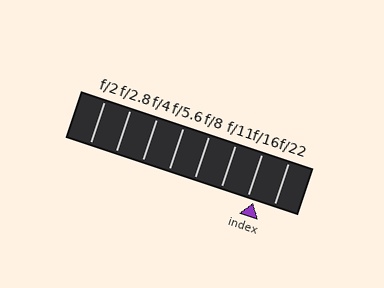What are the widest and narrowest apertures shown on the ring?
The widest aperture shown is f/2 and the narrowest is f/22.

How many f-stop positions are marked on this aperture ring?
There are 8 f-stop positions marked.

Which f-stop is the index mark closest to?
The index mark is closest to f/16.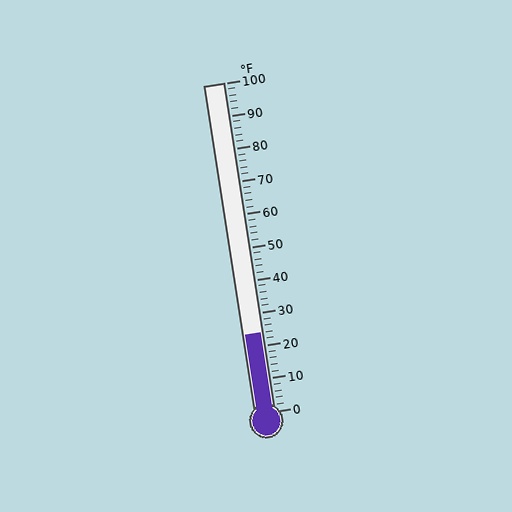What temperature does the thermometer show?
The thermometer shows approximately 24°F.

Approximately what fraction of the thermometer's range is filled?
The thermometer is filled to approximately 25% of its range.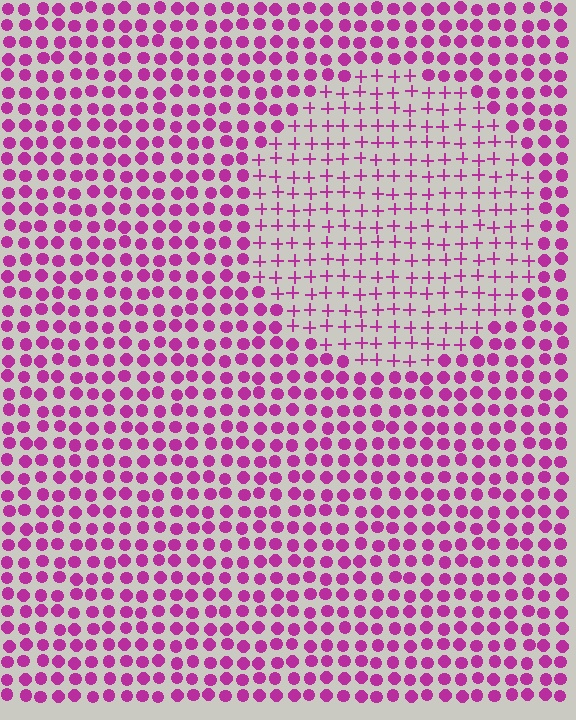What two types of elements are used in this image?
The image uses plus signs inside the circle region and circles outside it.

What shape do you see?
I see a circle.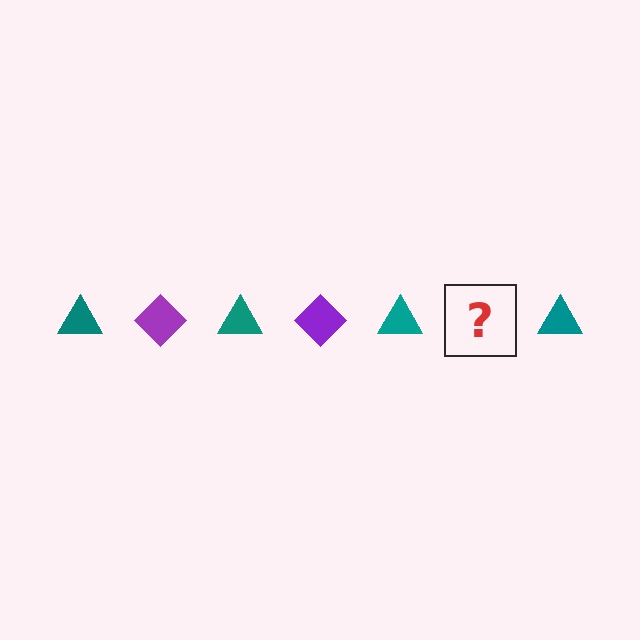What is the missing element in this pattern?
The missing element is a purple diamond.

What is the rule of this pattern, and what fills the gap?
The rule is that the pattern alternates between teal triangle and purple diamond. The gap should be filled with a purple diamond.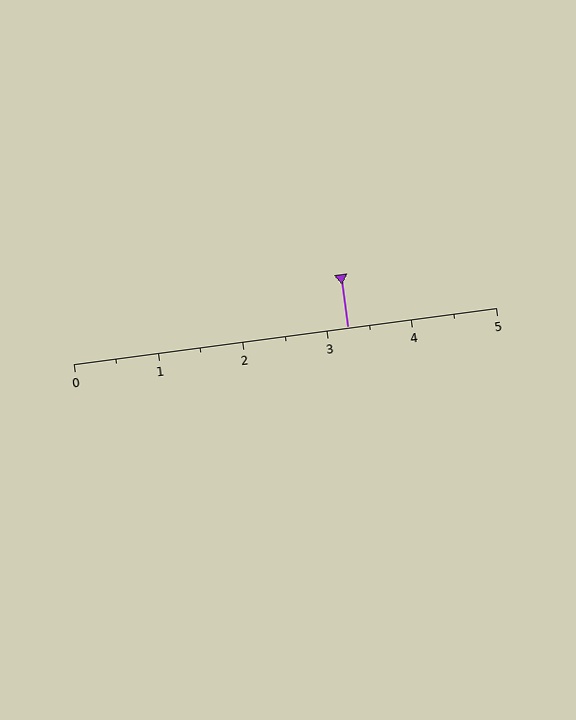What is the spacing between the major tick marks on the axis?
The major ticks are spaced 1 apart.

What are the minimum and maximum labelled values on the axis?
The axis runs from 0 to 5.